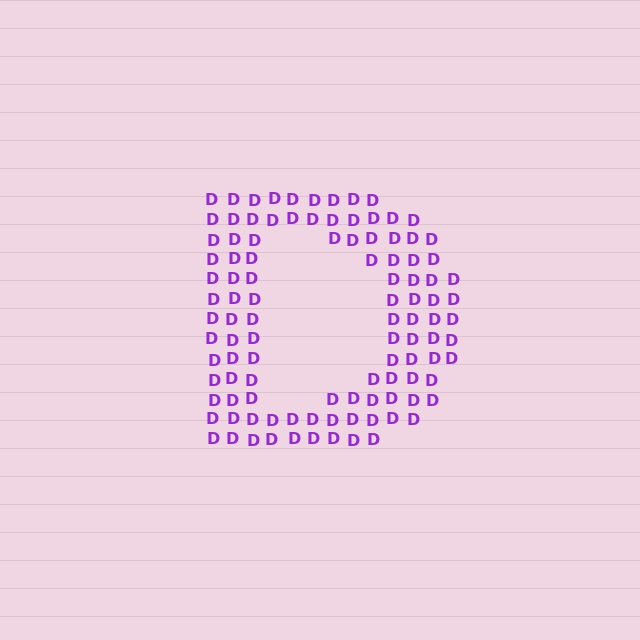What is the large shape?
The large shape is the letter D.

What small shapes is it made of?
It is made of small letter D's.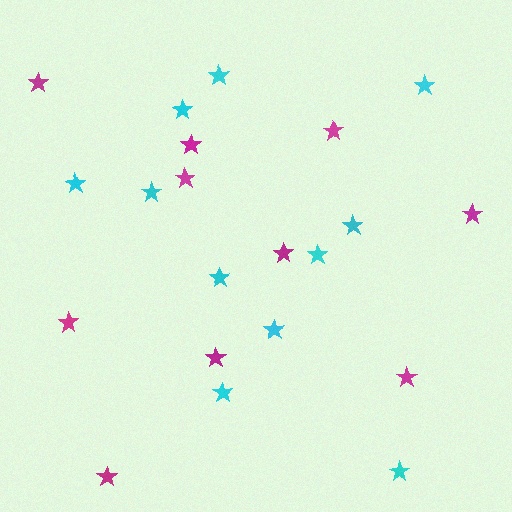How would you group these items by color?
There are 2 groups: one group of magenta stars (10) and one group of cyan stars (11).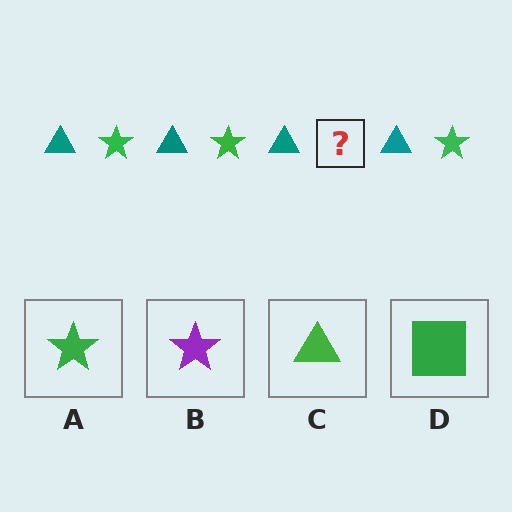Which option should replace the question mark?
Option A.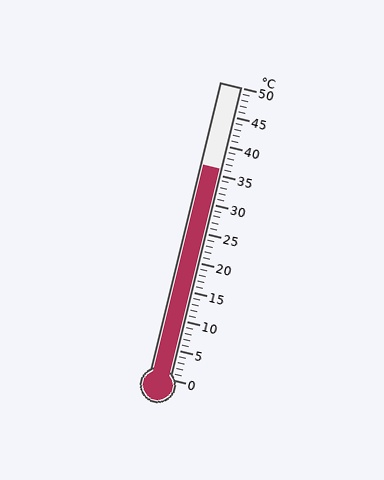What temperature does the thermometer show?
The thermometer shows approximately 36°C.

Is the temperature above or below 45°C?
The temperature is below 45°C.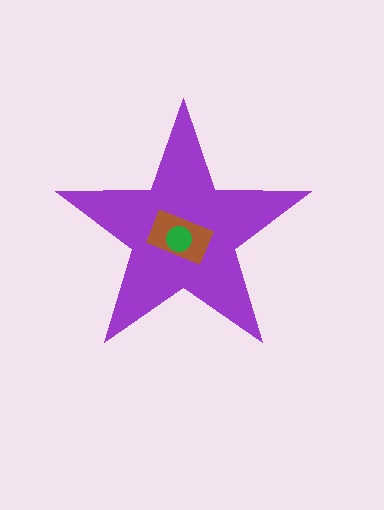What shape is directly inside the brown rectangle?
The green circle.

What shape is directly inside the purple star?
The brown rectangle.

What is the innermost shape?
The green circle.